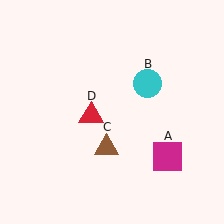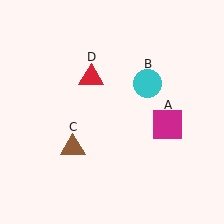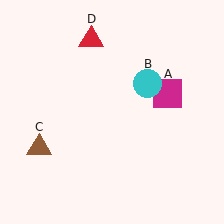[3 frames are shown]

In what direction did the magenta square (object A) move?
The magenta square (object A) moved up.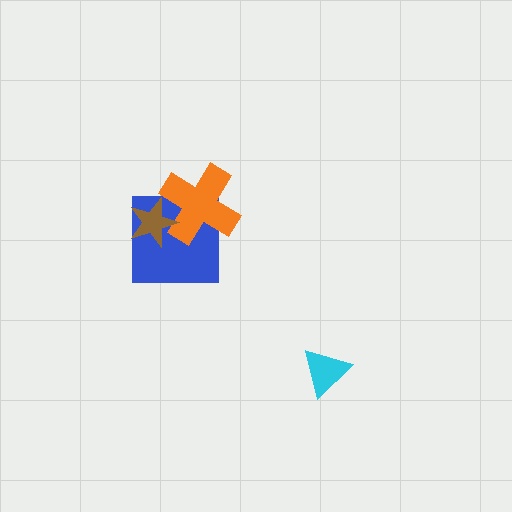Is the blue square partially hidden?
Yes, it is partially covered by another shape.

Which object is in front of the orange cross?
The brown star is in front of the orange cross.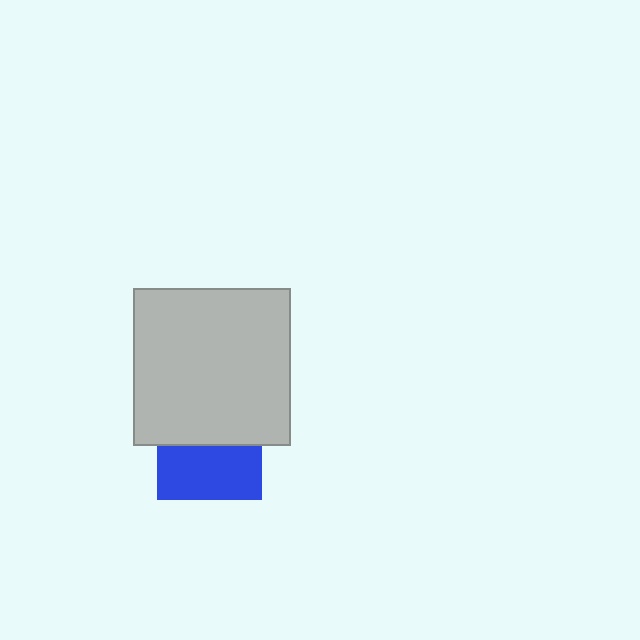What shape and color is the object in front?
The object in front is a light gray square.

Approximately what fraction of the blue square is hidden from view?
Roughly 49% of the blue square is hidden behind the light gray square.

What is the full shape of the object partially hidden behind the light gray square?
The partially hidden object is a blue square.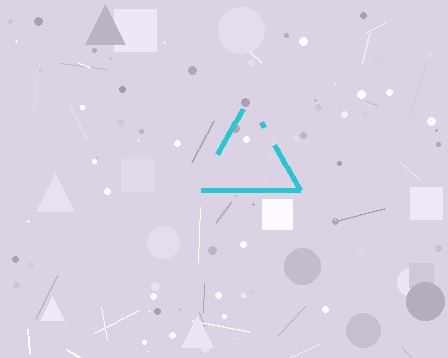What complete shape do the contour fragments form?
The contour fragments form a triangle.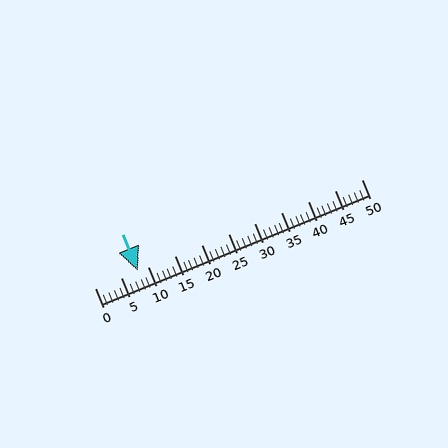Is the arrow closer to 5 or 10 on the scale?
The arrow is closer to 10.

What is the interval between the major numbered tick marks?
The major tick marks are spaced 5 units apart.